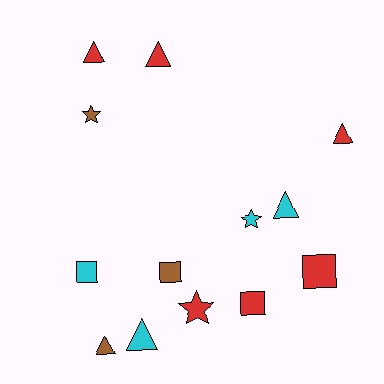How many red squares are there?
There are 2 red squares.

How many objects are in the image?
There are 13 objects.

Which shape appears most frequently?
Triangle, with 6 objects.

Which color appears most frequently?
Red, with 6 objects.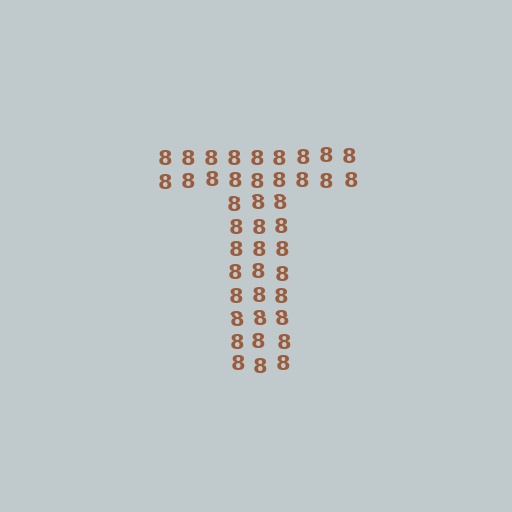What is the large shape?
The large shape is the letter T.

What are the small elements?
The small elements are digit 8's.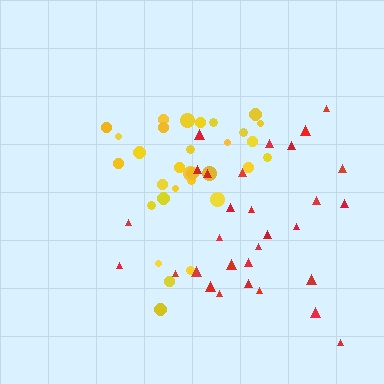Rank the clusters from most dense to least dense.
yellow, red.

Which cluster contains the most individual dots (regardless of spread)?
Yellow (31).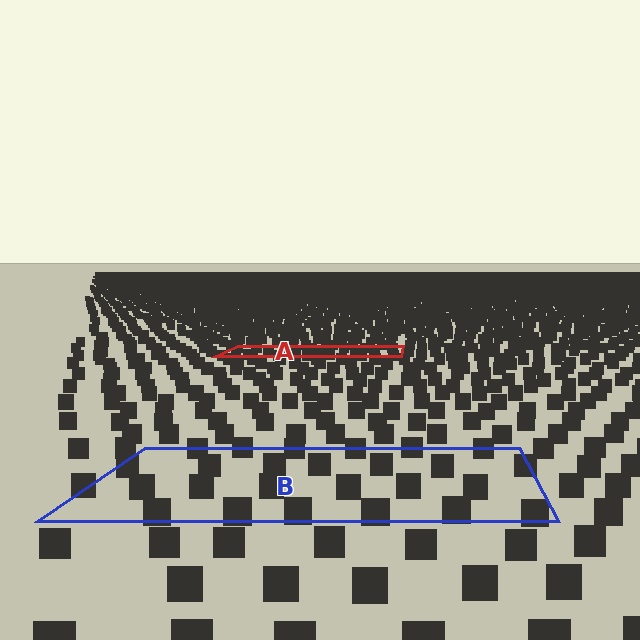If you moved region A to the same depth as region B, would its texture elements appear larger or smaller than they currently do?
They would appear larger. At a closer depth, the same texture elements are projected at a bigger on-screen size.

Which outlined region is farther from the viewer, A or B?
Region A is farther from the viewer — the texture elements inside it appear smaller and more densely packed.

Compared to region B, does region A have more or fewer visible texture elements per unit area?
Region A has more texture elements per unit area — they are packed more densely because it is farther away.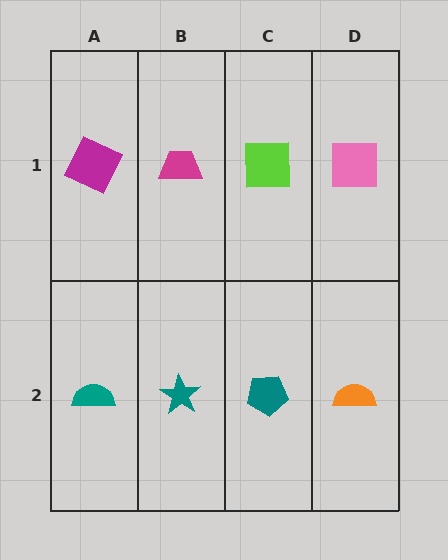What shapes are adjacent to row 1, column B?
A teal star (row 2, column B), a magenta square (row 1, column A), a lime square (row 1, column C).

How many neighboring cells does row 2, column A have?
2.